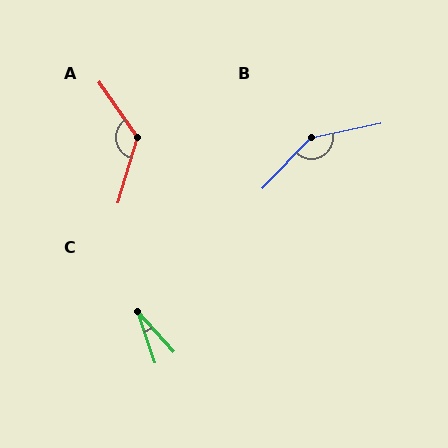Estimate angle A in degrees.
Approximately 128 degrees.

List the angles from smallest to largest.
C (24°), A (128°), B (145°).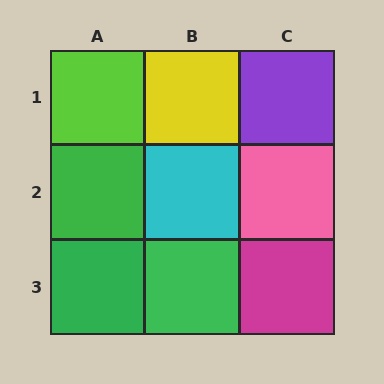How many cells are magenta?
1 cell is magenta.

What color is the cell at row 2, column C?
Pink.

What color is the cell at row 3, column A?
Green.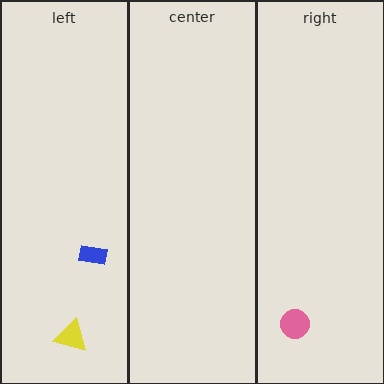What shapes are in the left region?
The yellow triangle, the blue rectangle.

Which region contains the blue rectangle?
The left region.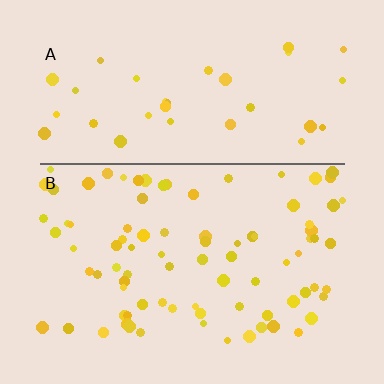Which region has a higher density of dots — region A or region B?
B (the bottom).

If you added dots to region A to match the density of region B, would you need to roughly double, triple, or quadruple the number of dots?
Approximately double.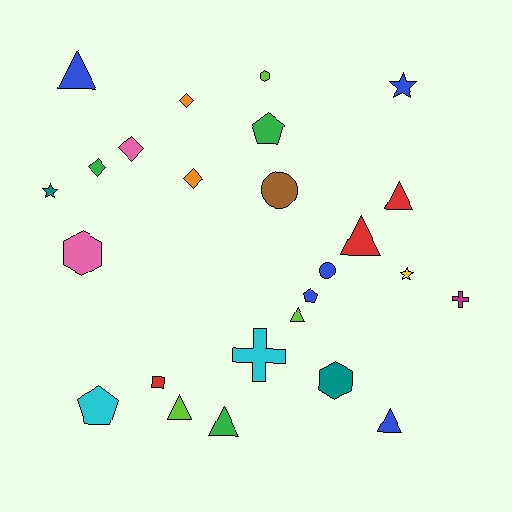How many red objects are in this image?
There are 3 red objects.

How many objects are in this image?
There are 25 objects.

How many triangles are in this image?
There are 7 triangles.